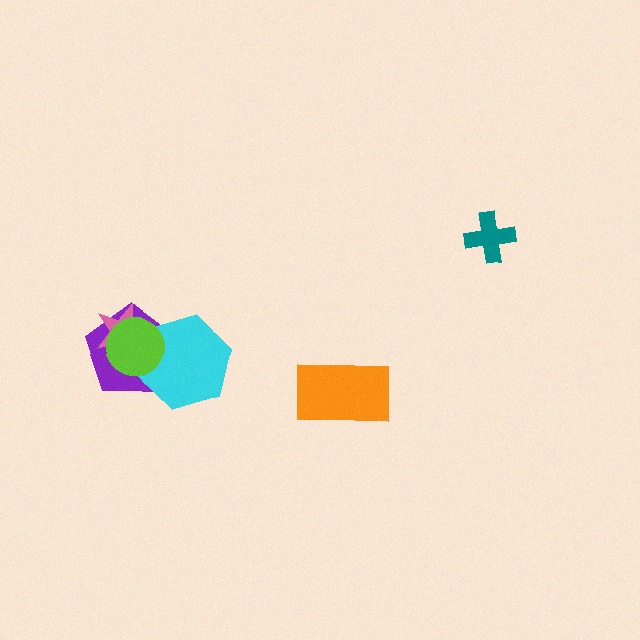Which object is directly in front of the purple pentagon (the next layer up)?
The pink star is directly in front of the purple pentagon.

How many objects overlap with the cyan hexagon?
3 objects overlap with the cyan hexagon.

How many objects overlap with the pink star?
3 objects overlap with the pink star.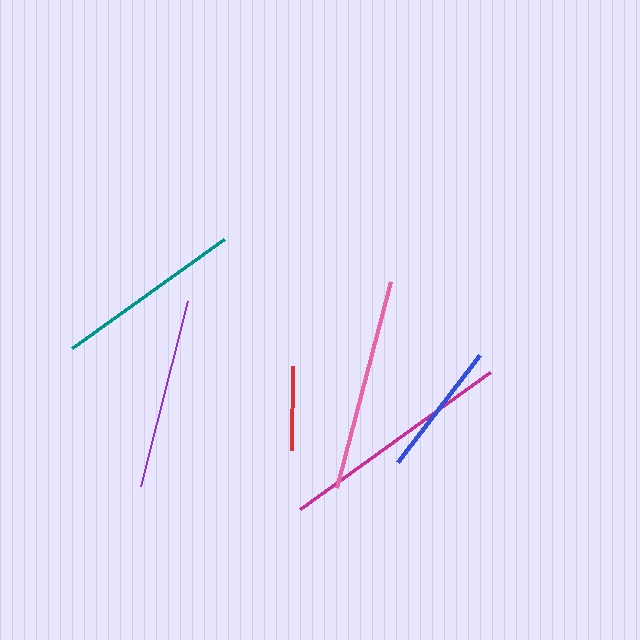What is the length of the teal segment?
The teal segment is approximately 187 pixels long.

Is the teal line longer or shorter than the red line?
The teal line is longer than the red line.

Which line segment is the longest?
The magenta line is the longest at approximately 234 pixels.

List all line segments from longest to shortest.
From longest to shortest: magenta, pink, purple, teal, blue, red.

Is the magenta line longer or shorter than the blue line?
The magenta line is longer than the blue line.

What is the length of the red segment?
The red segment is approximately 84 pixels long.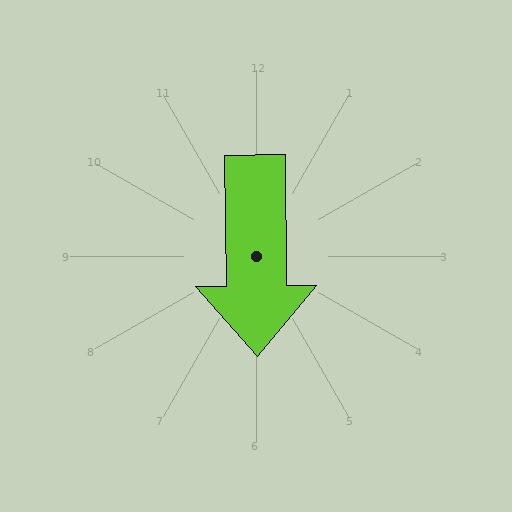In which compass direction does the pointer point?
South.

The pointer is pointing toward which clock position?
Roughly 6 o'clock.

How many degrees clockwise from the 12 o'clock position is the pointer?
Approximately 179 degrees.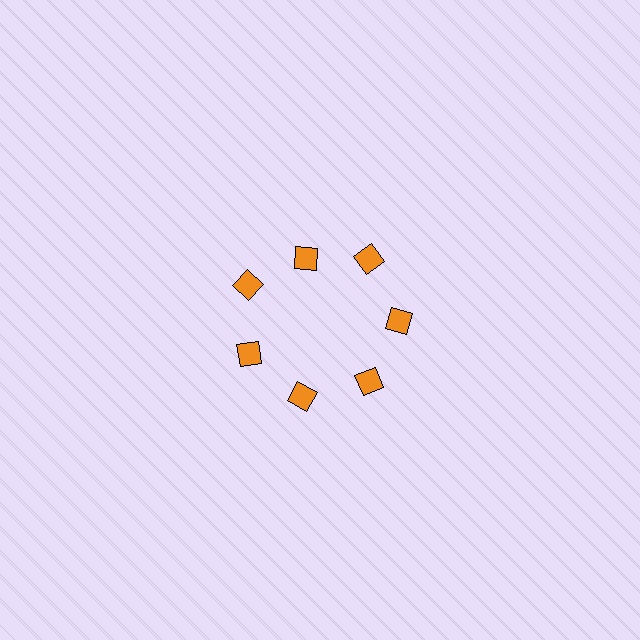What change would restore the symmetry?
The symmetry would be restored by moving it outward, back onto the ring so that all 7 squares sit at equal angles and equal distance from the center.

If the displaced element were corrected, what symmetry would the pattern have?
It would have 7-fold rotational symmetry — the pattern would map onto itself every 51 degrees.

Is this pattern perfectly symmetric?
No. The 7 orange squares are arranged in a ring, but one element near the 12 o'clock position is pulled inward toward the center, breaking the 7-fold rotational symmetry.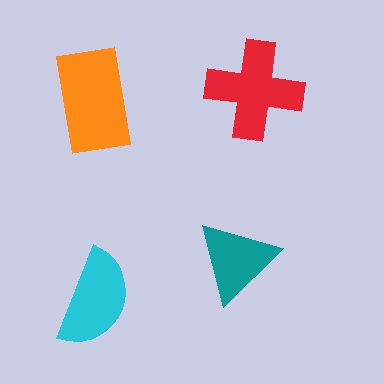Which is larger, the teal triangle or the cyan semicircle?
The cyan semicircle.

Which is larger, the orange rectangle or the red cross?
The orange rectangle.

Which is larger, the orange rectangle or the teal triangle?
The orange rectangle.